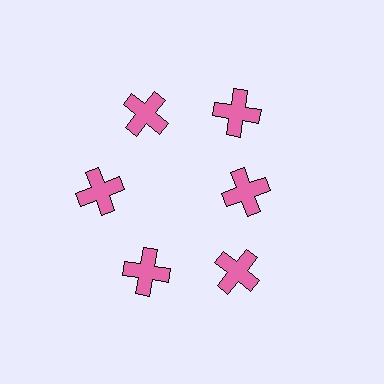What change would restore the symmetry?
The symmetry would be restored by moving it outward, back onto the ring so that all 6 crosses sit at equal angles and equal distance from the center.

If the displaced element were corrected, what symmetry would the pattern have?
It would have 6-fold rotational symmetry — the pattern would map onto itself every 60 degrees.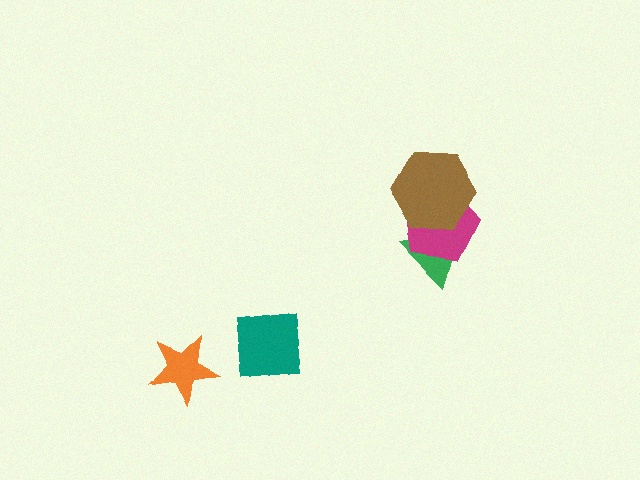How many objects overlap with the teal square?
0 objects overlap with the teal square.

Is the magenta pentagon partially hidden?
Yes, it is partially covered by another shape.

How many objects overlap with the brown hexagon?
2 objects overlap with the brown hexagon.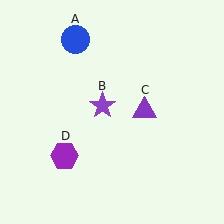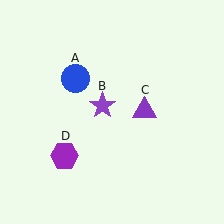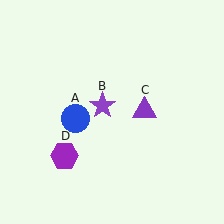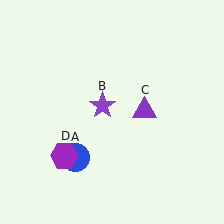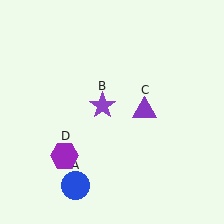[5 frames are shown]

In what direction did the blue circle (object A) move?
The blue circle (object A) moved down.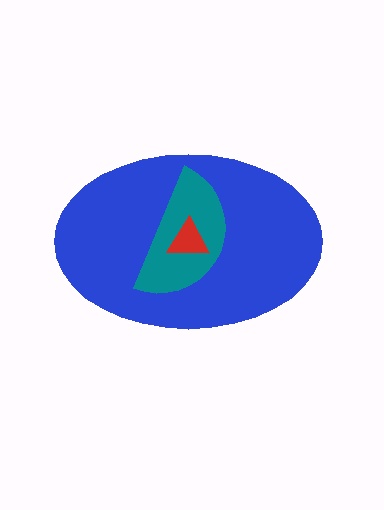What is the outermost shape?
The blue ellipse.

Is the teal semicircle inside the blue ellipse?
Yes.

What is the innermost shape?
The red triangle.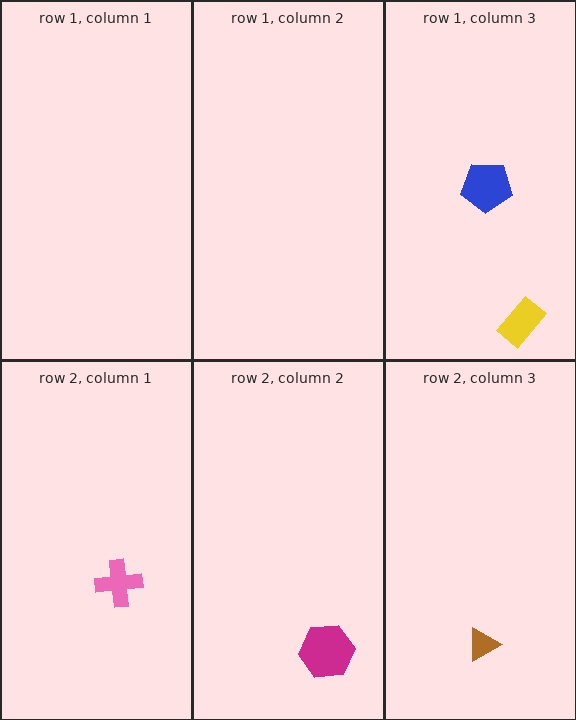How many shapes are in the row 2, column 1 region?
1.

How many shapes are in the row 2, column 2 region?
1.